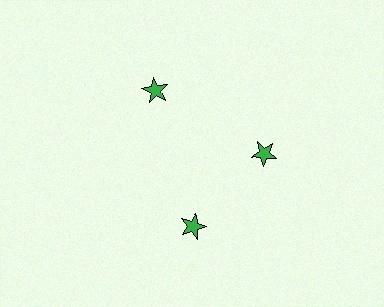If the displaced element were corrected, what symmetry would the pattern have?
It would have 3-fold rotational symmetry — the pattern would map onto itself every 120 degrees.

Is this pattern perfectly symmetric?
No. The 3 green stars are arranged in a ring, but one element near the 7 o'clock position is rotated out of alignment along the ring, breaking the 3-fold rotational symmetry.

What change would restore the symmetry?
The symmetry would be restored by rotating it back into even spacing with its neighbors so that all 3 stars sit at equal angles and equal distance from the center.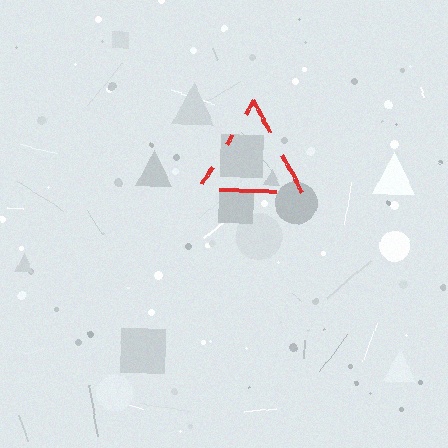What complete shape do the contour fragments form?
The contour fragments form a triangle.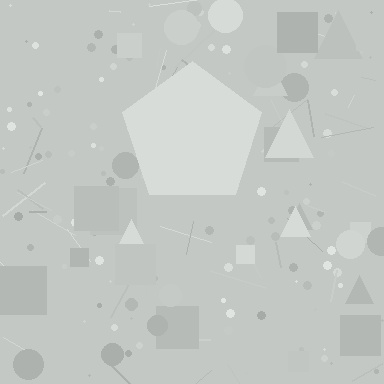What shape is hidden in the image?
A pentagon is hidden in the image.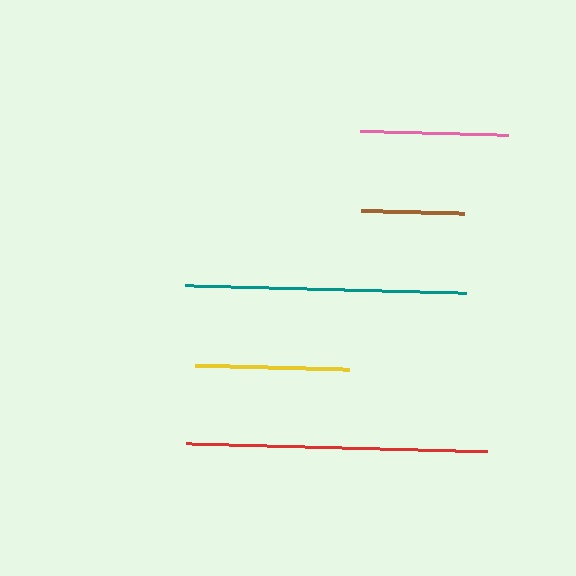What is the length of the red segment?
The red segment is approximately 302 pixels long.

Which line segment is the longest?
The red line is the longest at approximately 302 pixels.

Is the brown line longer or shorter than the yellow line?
The yellow line is longer than the brown line.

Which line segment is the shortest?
The brown line is the shortest at approximately 104 pixels.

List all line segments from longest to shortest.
From longest to shortest: red, teal, yellow, pink, brown.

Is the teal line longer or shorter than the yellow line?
The teal line is longer than the yellow line.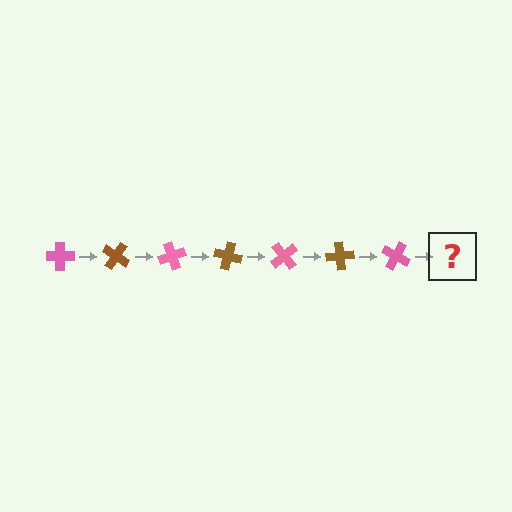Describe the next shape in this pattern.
It should be a brown cross, rotated 245 degrees from the start.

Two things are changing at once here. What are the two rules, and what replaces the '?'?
The two rules are that it rotates 35 degrees each step and the color cycles through pink and brown. The '?' should be a brown cross, rotated 245 degrees from the start.